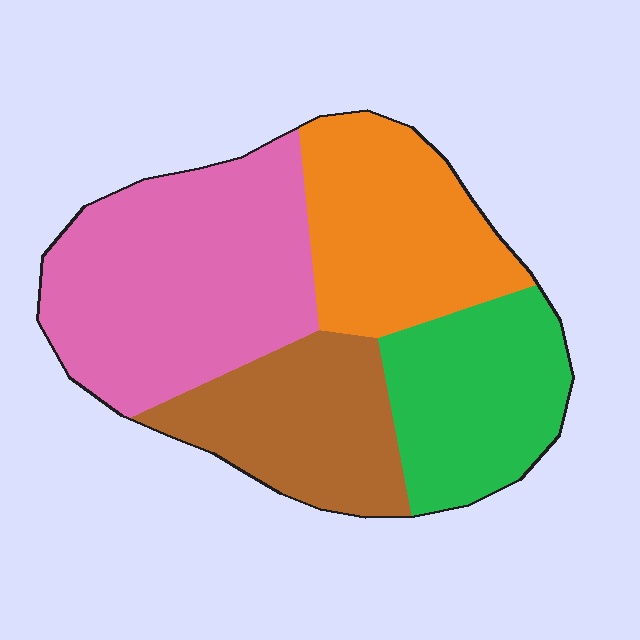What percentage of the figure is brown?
Brown takes up less than a quarter of the figure.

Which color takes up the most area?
Pink, at roughly 35%.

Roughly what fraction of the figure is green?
Green covers roughly 20% of the figure.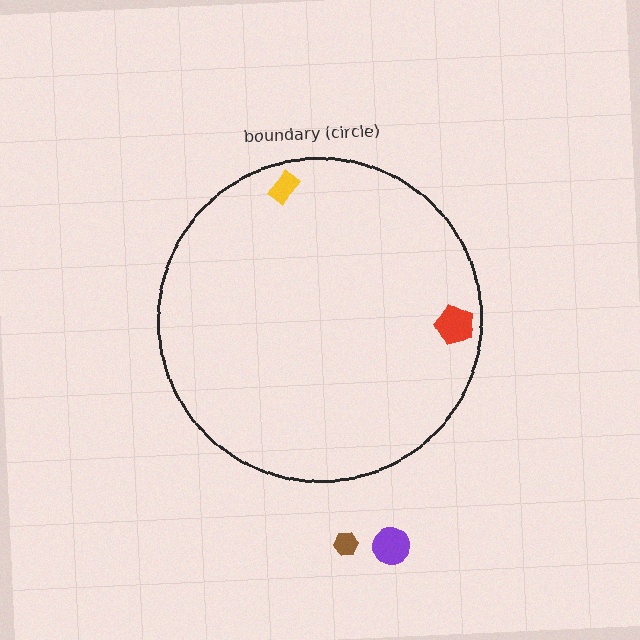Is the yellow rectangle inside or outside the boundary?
Inside.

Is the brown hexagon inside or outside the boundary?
Outside.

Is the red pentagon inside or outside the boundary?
Inside.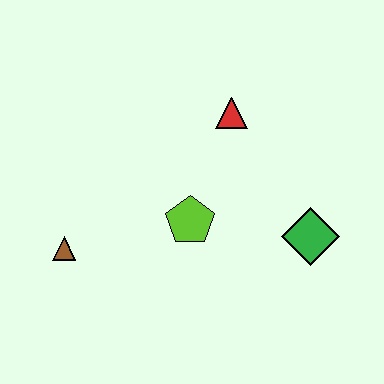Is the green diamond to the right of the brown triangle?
Yes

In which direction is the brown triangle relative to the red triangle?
The brown triangle is to the left of the red triangle.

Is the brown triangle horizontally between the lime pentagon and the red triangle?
No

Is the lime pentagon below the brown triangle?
No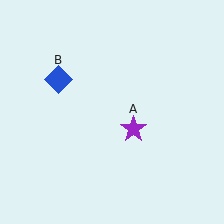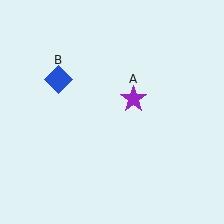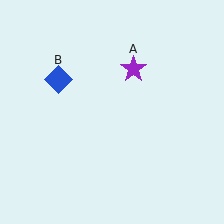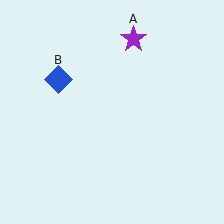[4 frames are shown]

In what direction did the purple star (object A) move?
The purple star (object A) moved up.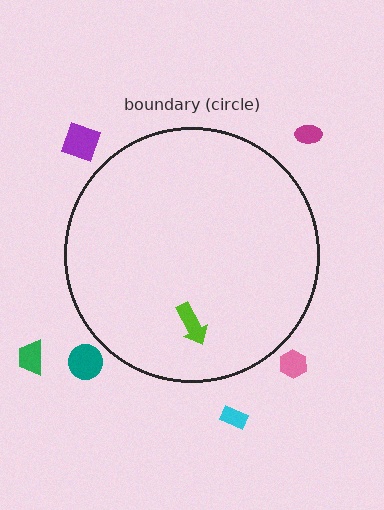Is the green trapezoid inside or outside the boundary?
Outside.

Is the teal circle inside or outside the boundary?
Outside.